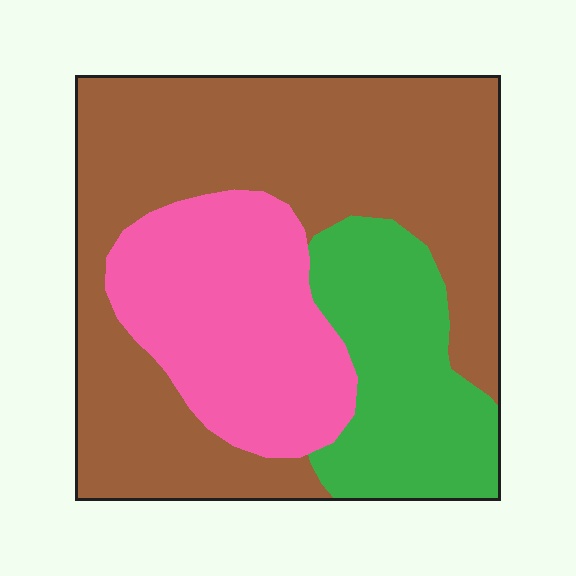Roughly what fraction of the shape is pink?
Pink covers 25% of the shape.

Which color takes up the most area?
Brown, at roughly 55%.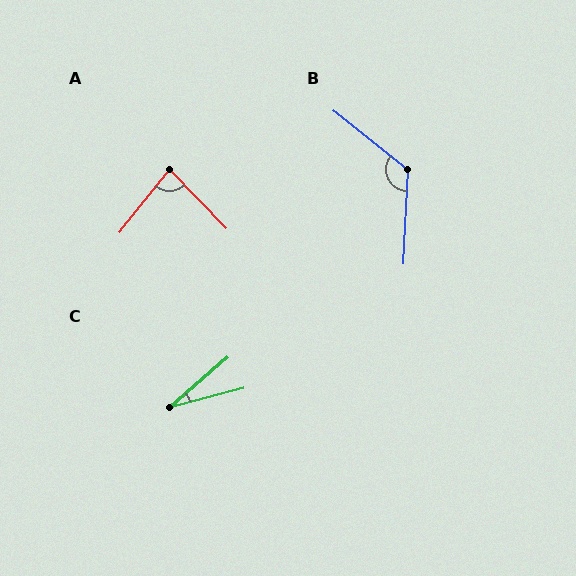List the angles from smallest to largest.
C (26°), A (82°), B (126°).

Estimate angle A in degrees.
Approximately 82 degrees.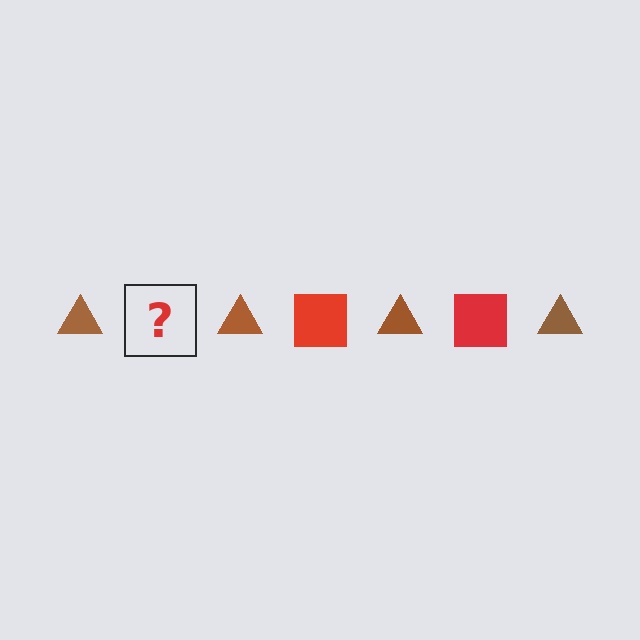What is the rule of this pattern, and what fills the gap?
The rule is that the pattern alternates between brown triangle and red square. The gap should be filled with a red square.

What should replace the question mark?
The question mark should be replaced with a red square.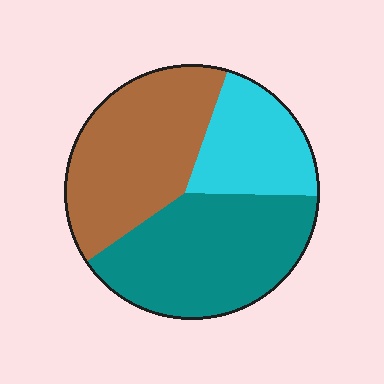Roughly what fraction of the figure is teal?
Teal takes up about two fifths (2/5) of the figure.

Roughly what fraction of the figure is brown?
Brown covers about 40% of the figure.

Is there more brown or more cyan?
Brown.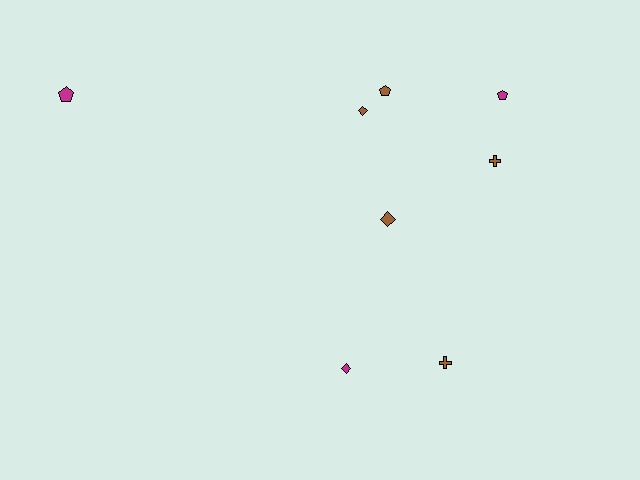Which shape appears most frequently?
Diamond, with 3 objects.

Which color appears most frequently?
Brown, with 5 objects.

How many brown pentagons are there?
There is 1 brown pentagon.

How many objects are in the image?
There are 8 objects.